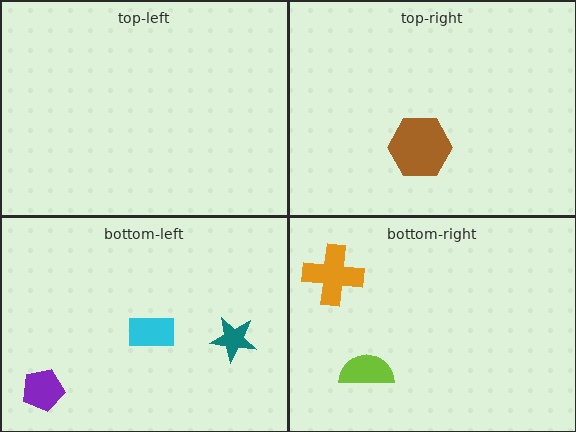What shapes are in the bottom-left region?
The cyan rectangle, the teal star, the purple pentagon.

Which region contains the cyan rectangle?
The bottom-left region.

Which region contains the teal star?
The bottom-left region.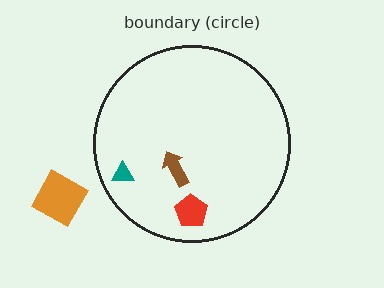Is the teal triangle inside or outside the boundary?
Inside.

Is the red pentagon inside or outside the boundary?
Inside.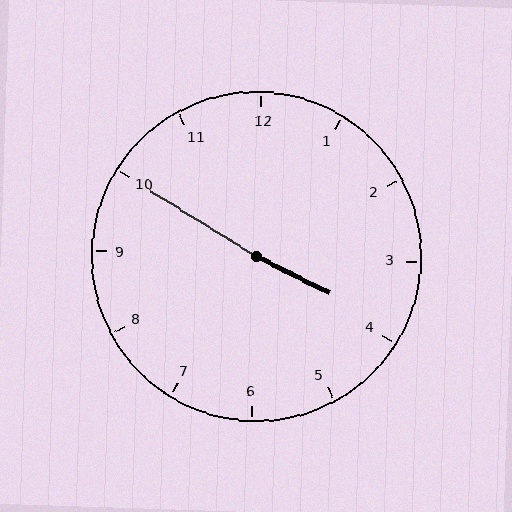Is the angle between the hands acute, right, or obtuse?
It is obtuse.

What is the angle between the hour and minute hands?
Approximately 175 degrees.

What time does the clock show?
3:50.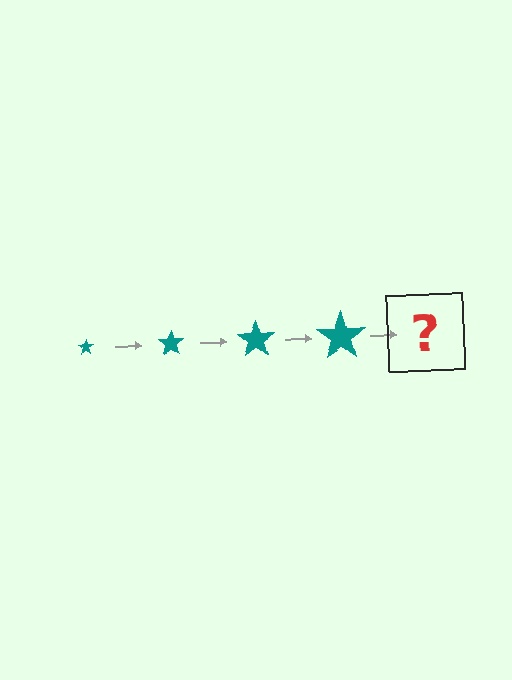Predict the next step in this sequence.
The next step is a teal star, larger than the previous one.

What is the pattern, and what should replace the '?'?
The pattern is that the star gets progressively larger each step. The '?' should be a teal star, larger than the previous one.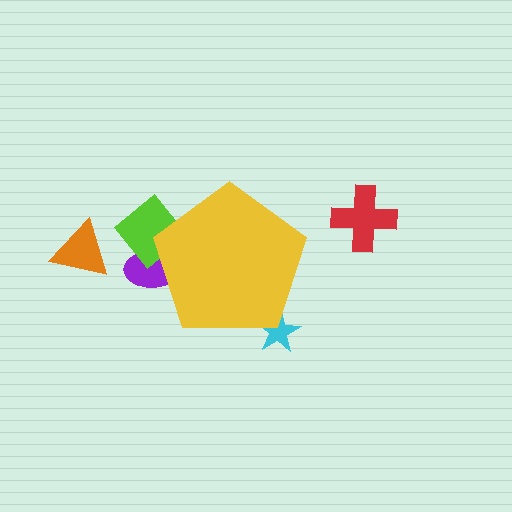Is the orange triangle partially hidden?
No, the orange triangle is fully visible.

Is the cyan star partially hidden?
Yes, the cyan star is partially hidden behind the yellow pentagon.